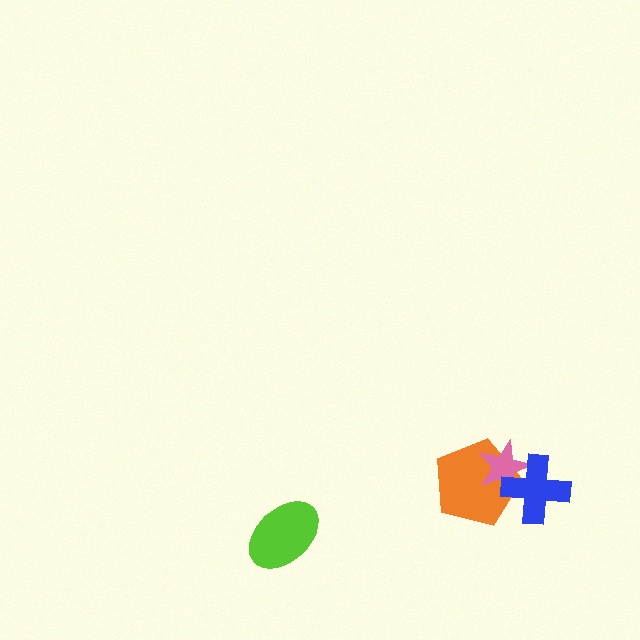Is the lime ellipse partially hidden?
No, no other shape covers it.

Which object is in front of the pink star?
The blue cross is in front of the pink star.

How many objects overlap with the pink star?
2 objects overlap with the pink star.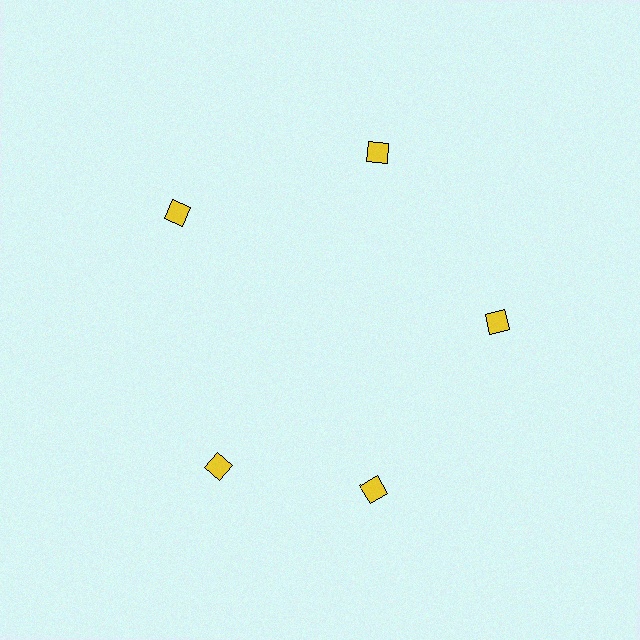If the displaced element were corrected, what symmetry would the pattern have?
It would have 5-fold rotational symmetry — the pattern would map onto itself every 72 degrees.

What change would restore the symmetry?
The symmetry would be restored by rotating it back into even spacing with its neighbors so that all 5 diamonds sit at equal angles and equal distance from the center.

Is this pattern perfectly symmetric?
No. The 5 yellow diamonds are arranged in a ring, but one element near the 8 o'clock position is rotated out of alignment along the ring, breaking the 5-fold rotational symmetry.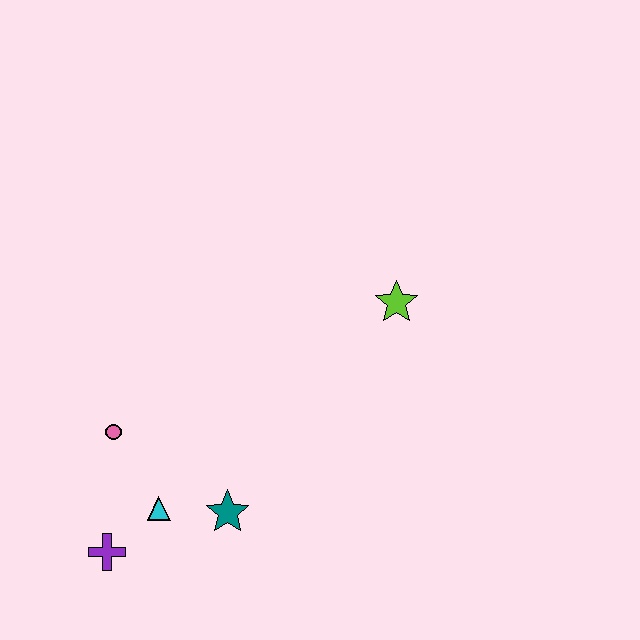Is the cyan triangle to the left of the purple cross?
No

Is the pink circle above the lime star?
No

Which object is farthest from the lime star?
The purple cross is farthest from the lime star.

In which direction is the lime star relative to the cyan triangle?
The lime star is to the right of the cyan triangle.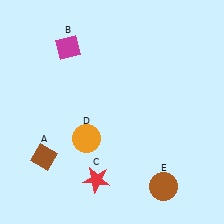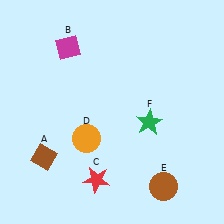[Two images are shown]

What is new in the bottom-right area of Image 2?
A green star (F) was added in the bottom-right area of Image 2.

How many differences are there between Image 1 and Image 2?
There is 1 difference between the two images.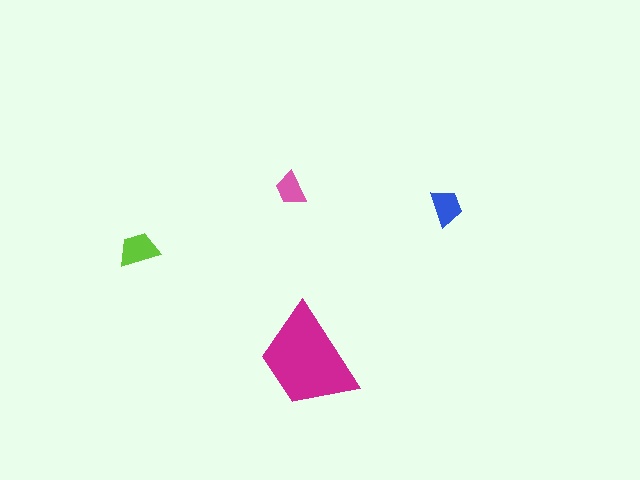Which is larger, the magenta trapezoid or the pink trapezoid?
The magenta one.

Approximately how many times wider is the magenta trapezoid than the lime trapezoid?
About 2.5 times wider.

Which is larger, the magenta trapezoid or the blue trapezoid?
The magenta one.